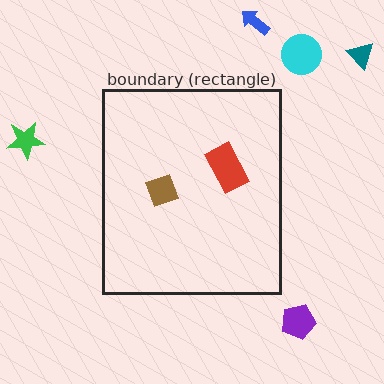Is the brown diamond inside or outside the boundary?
Inside.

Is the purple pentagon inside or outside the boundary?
Outside.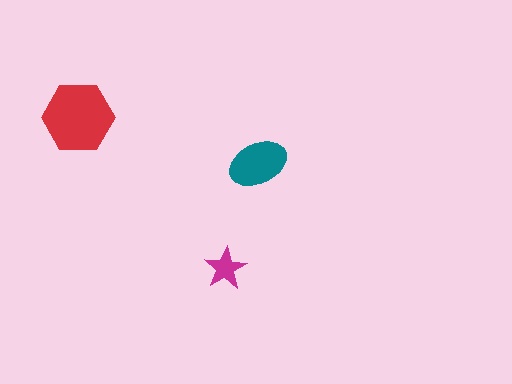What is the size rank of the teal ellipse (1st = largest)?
2nd.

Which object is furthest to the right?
The teal ellipse is rightmost.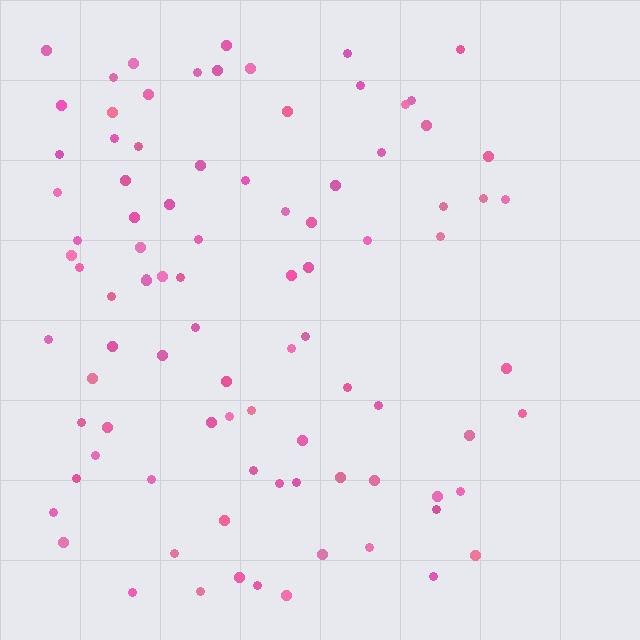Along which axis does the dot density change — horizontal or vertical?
Horizontal.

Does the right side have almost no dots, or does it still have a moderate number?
Still a moderate number, just noticeably fewer than the left.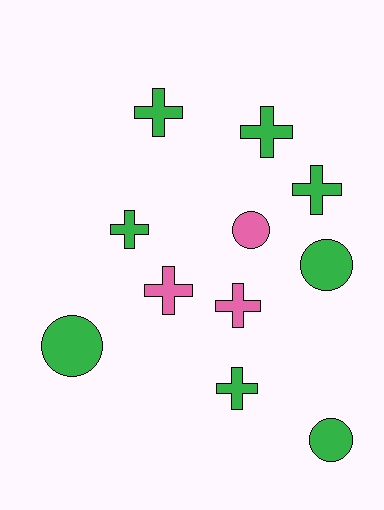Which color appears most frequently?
Green, with 8 objects.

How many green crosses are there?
There are 5 green crosses.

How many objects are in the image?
There are 11 objects.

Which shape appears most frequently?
Cross, with 7 objects.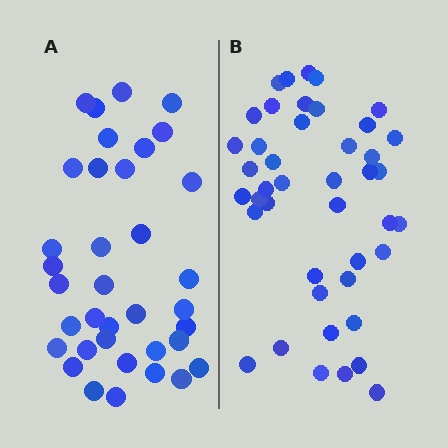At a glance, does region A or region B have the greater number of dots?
Region B (the right region) has more dots.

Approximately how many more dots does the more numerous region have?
Region B has roughly 8 or so more dots than region A.